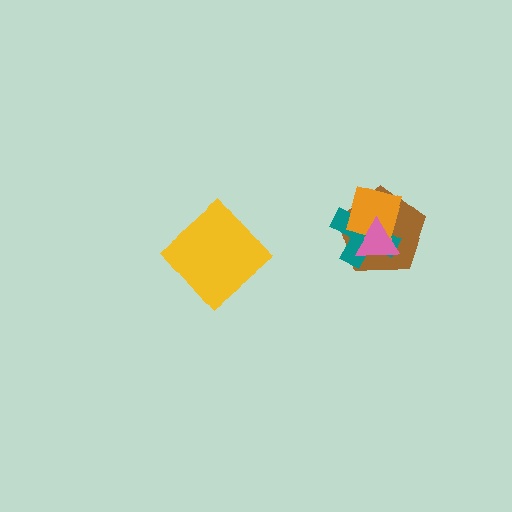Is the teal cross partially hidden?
Yes, it is partially covered by another shape.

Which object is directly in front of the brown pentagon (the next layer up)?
The teal cross is directly in front of the brown pentagon.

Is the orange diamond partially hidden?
Yes, it is partially covered by another shape.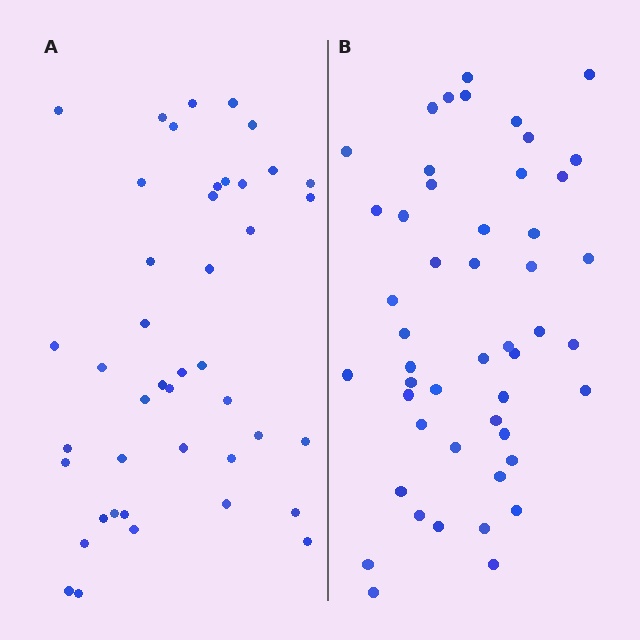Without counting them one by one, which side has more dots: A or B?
Region B (the right region) has more dots.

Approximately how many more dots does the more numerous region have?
Region B has about 6 more dots than region A.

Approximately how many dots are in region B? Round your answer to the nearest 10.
About 50 dots. (The exact count is 49, which rounds to 50.)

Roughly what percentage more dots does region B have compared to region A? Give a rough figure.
About 15% more.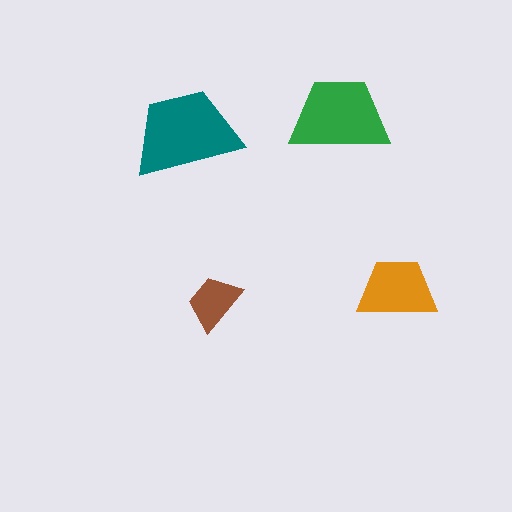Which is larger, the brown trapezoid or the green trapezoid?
The green one.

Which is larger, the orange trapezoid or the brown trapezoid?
The orange one.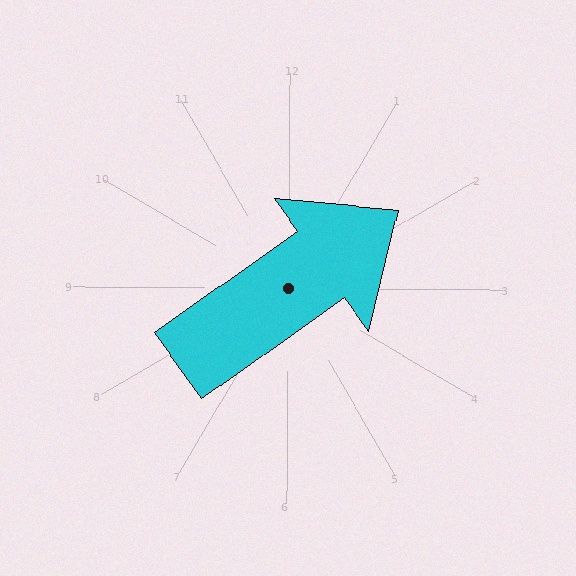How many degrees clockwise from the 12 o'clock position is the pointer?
Approximately 54 degrees.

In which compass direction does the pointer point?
Northeast.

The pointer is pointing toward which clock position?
Roughly 2 o'clock.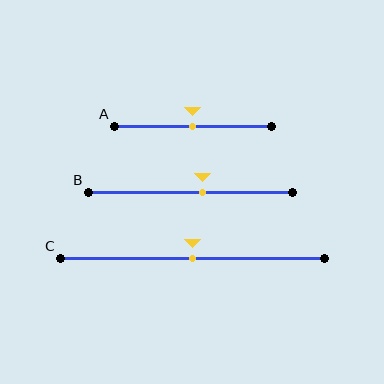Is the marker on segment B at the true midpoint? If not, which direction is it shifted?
No, the marker on segment B is shifted to the right by about 6% of the segment length.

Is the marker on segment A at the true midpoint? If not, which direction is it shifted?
Yes, the marker on segment A is at the true midpoint.